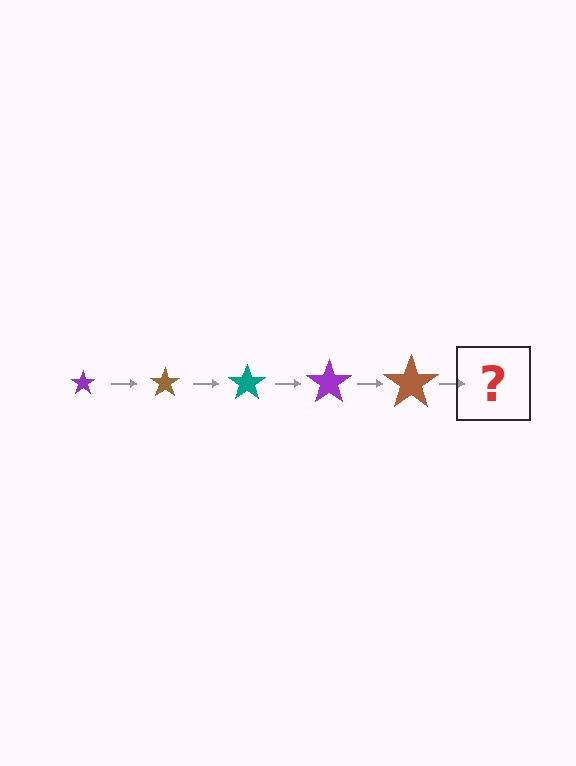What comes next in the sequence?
The next element should be a teal star, larger than the previous one.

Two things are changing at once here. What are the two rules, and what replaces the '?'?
The two rules are that the star grows larger each step and the color cycles through purple, brown, and teal. The '?' should be a teal star, larger than the previous one.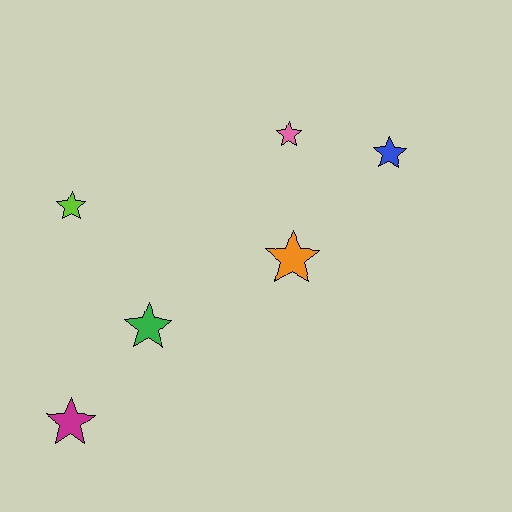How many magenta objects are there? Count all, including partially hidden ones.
There is 1 magenta object.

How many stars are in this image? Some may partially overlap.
There are 6 stars.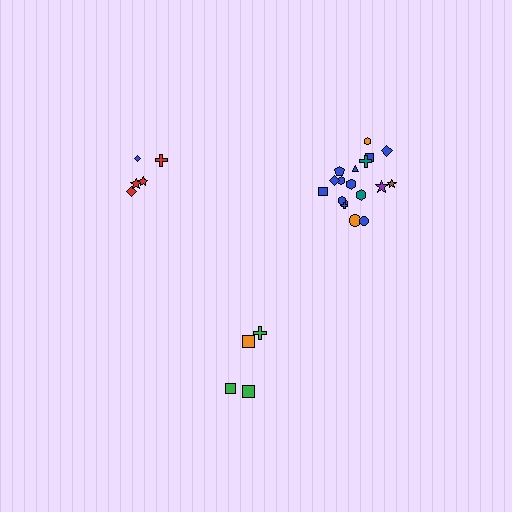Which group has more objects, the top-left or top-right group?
The top-right group.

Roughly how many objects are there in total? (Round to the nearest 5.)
Roughly 25 objects in total.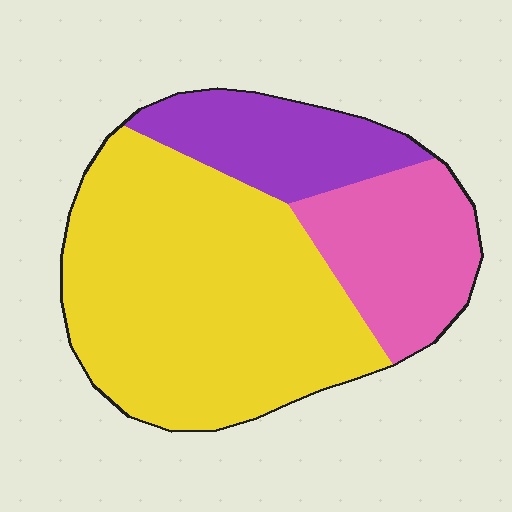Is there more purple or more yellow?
Yellow.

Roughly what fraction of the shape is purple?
Purple covers 18% of the shape.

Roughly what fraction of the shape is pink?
Pink takes up less than a quarter of the shape.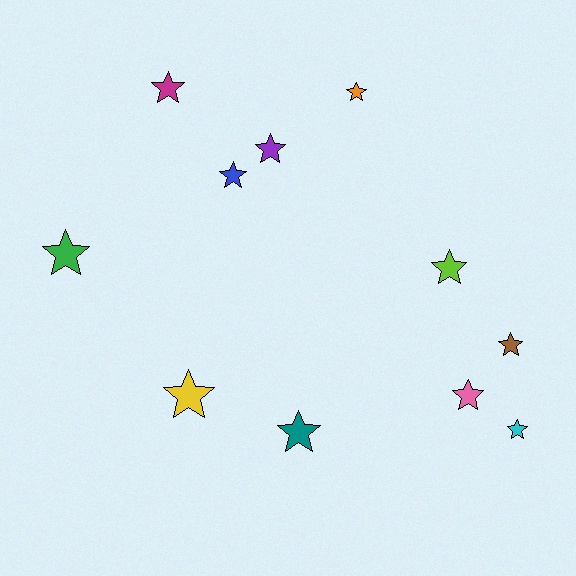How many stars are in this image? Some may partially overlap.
There are 11 stars.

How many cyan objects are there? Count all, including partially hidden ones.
There is 1 cyan object.